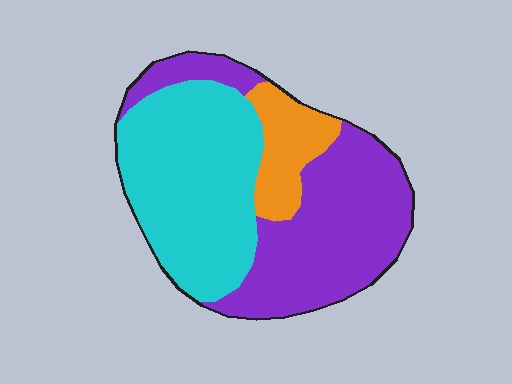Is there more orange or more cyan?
Cyan.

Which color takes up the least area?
Orange, at roughly 15%.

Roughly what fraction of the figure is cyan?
Cyan takes up about two fifths (2/5) of the figure.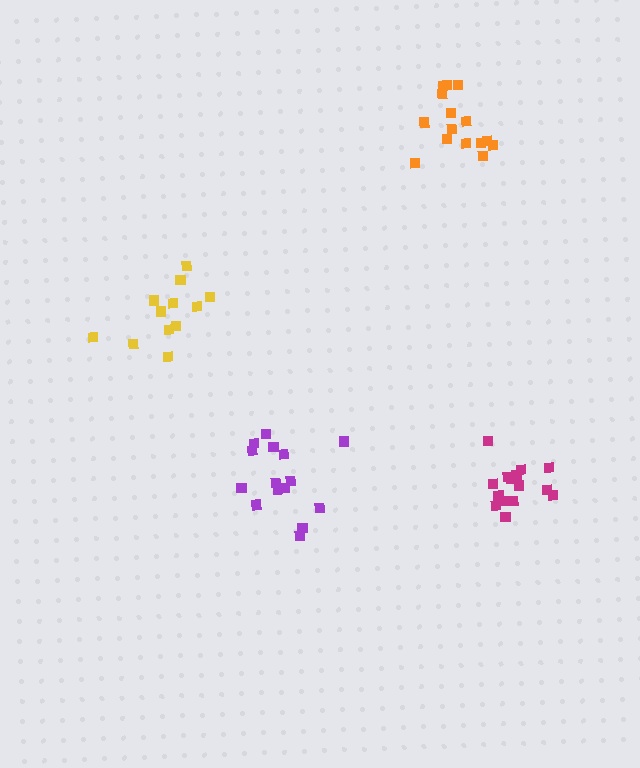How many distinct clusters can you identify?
There are 4 distinct clusters.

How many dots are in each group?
Group 1: 15 dots, Group 2: 15 dots, Group 3: 15 dots, Group 4: 12 dots (57 total).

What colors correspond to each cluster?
The clusters are colored: orange, purple, magenta, yellow.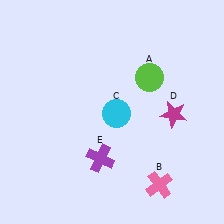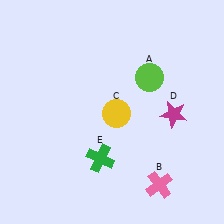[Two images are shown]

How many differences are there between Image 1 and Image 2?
There are 2 differences between the two images.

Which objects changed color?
C changed from cyan to yellow. E changed from purple to green.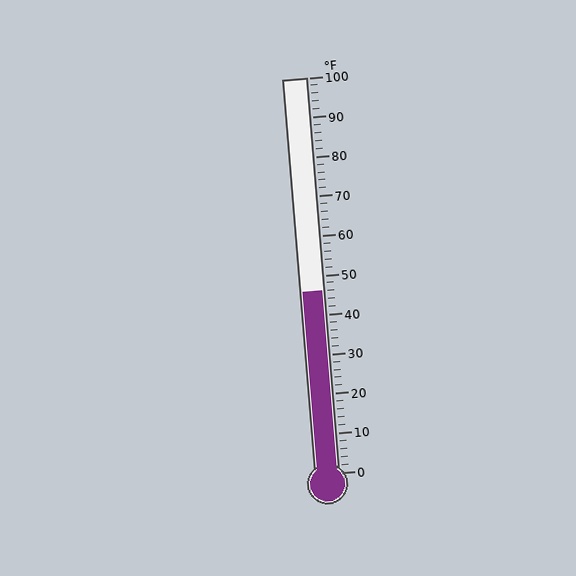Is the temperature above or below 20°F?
The temperature is above 20°F.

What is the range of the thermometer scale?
The thermometer scale ranges from 0°F to 100°F.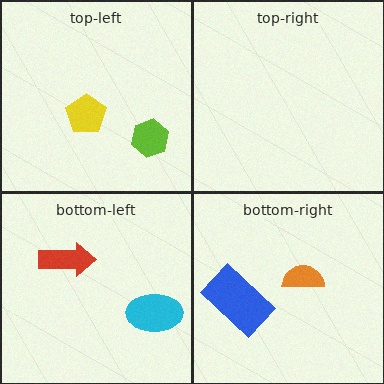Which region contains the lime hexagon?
The top-left region.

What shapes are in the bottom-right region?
The blue rectangle, the orange semicircle.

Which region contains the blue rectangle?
The bottom-right region.